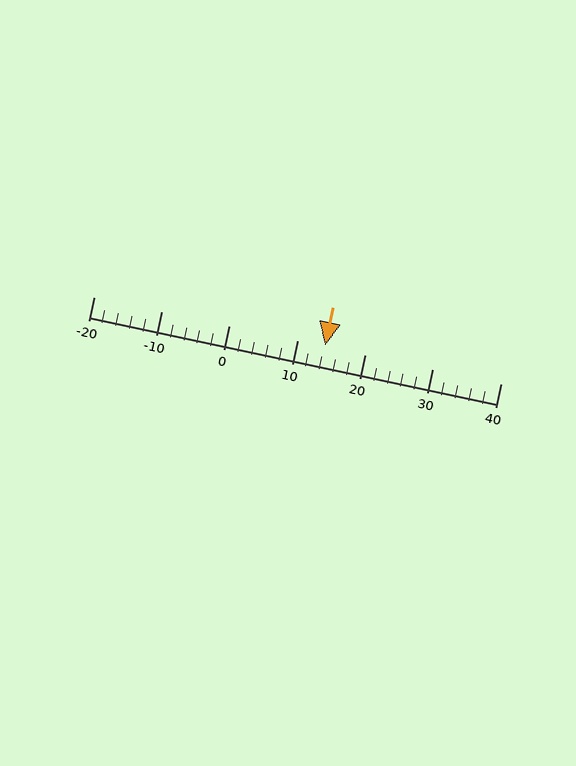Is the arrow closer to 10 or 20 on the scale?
The arrow is closer to 10.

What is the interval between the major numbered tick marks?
The major tick marks are spaced 10 units apart.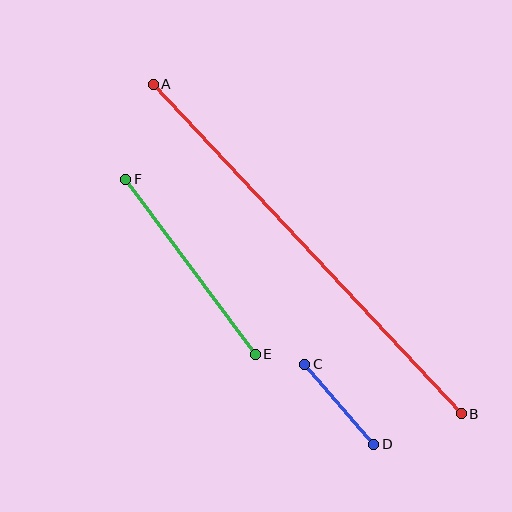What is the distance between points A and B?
The distance is approximately 451 pixels.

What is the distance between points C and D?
The distance is approximately 105 pixels.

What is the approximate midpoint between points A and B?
The midpoint is at approximately (307, 249) pixels.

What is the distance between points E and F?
The distance is approximately 218 pixels.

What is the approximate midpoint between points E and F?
The midpoint is at approximately (191, 267) pixels.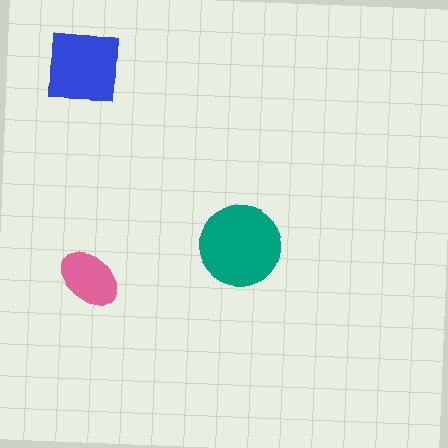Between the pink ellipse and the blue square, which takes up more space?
The blue square.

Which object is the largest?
The teal circle.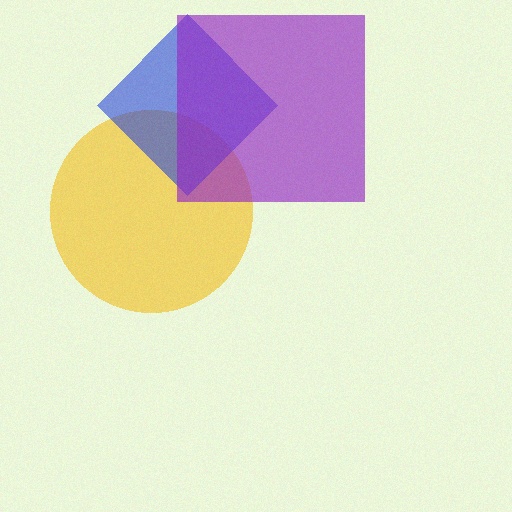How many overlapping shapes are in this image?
There are 3 overlapping shapes in the image.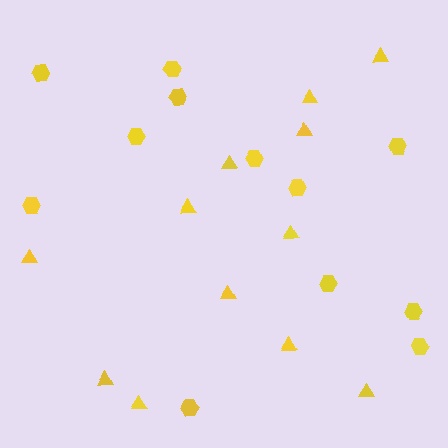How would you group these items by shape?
There are 2 groups: one group of hexagons (12) and one group of triangles (12).